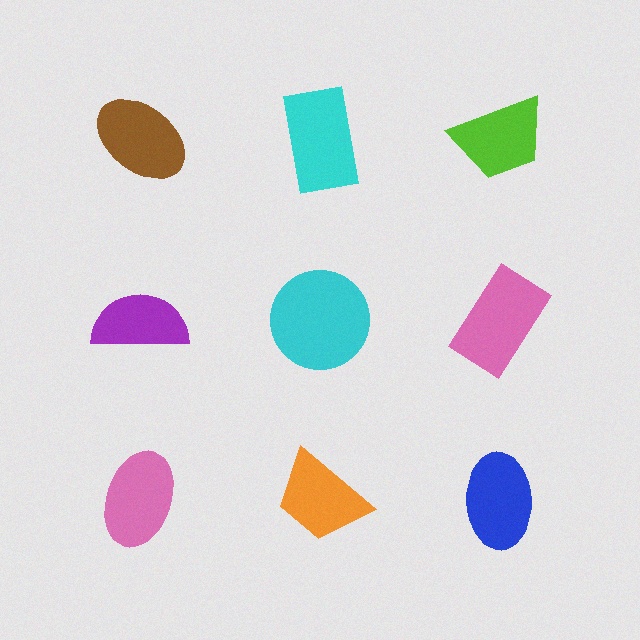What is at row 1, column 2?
A cyan rectangle.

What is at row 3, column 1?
A pink ellipse.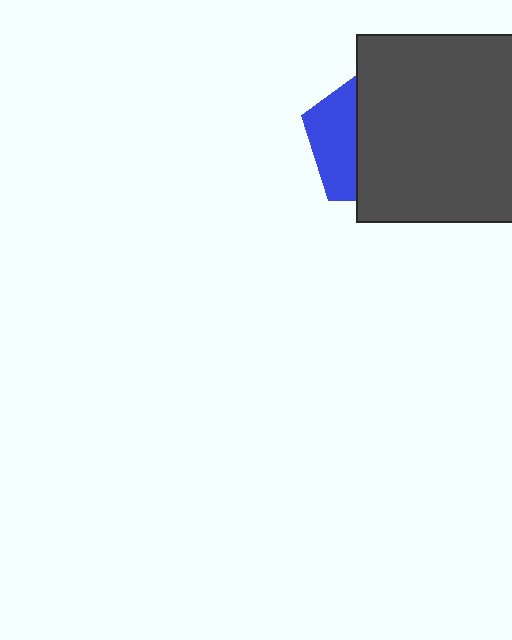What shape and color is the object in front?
The object in front is a dark gray square.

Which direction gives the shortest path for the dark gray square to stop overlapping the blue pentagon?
Moving right gives the shortest separation.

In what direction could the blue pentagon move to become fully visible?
The blue pentagon could move left. That would shift it out from behind the dark gray square entirely.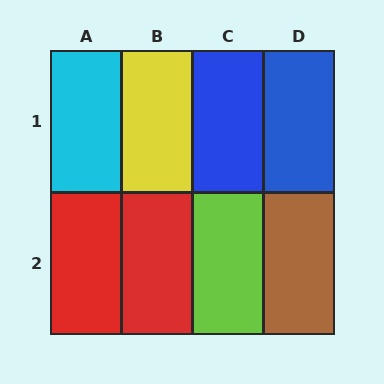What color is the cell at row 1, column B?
Yellow.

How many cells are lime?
1 cell is lime.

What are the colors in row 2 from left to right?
Red, red, lime, brown.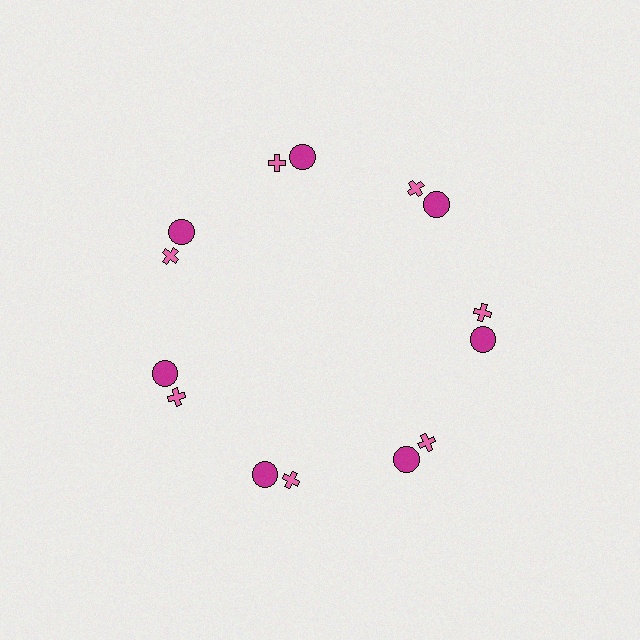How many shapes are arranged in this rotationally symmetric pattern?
There are 14 shapes, arranged in 7 groups of 2.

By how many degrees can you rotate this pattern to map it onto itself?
The pattern maps onto itself every 51 degrees of rotation.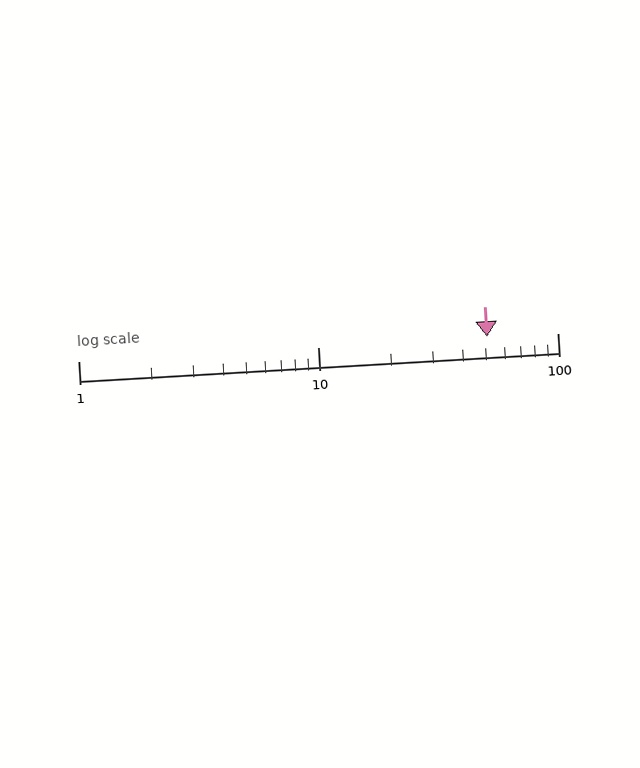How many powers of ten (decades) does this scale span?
The scale spans 2 decades, from 1 to 100.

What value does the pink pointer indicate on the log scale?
The pointer indicates approximately 51.